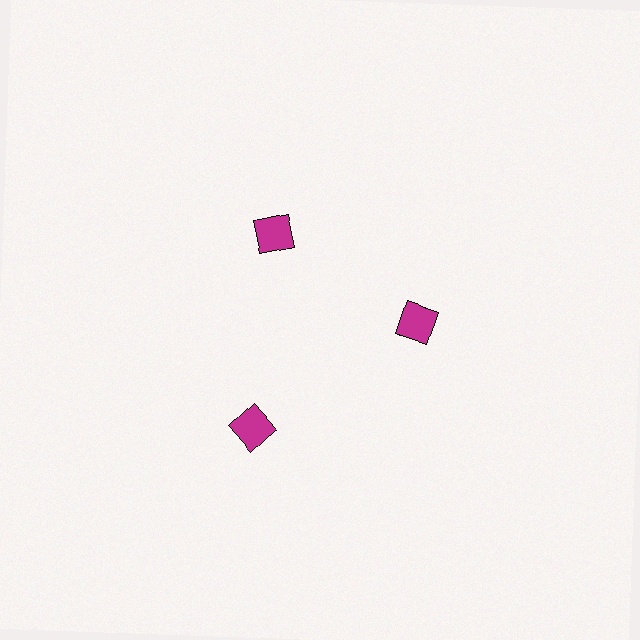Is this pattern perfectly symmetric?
No. The 3 magenta squares are arranged in a ring, but one element near the 7 o'clock position is pushed outward from the center, breaking the 3-fold rotational symmetry.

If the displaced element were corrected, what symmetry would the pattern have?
It would have 3-fold rotational symmetry — the pattern would map onto itself every 120 degrees.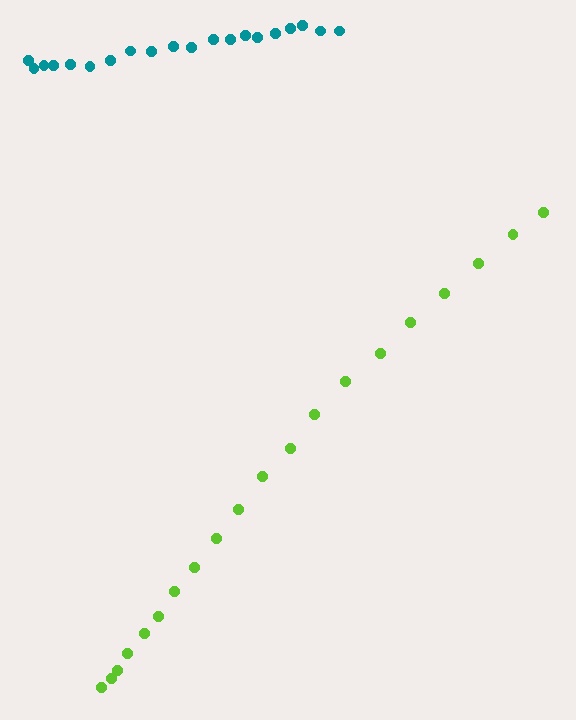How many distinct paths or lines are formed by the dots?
There are 2 distinct paths.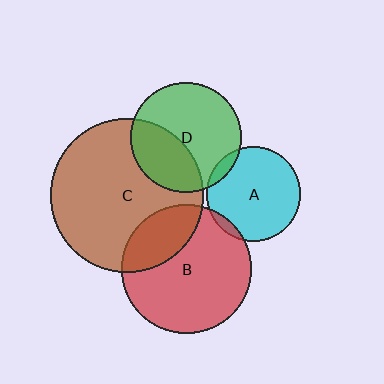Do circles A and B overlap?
Yes.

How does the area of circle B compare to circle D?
Approximately 1.4 times.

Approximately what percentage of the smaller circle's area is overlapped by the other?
Approximately 5%.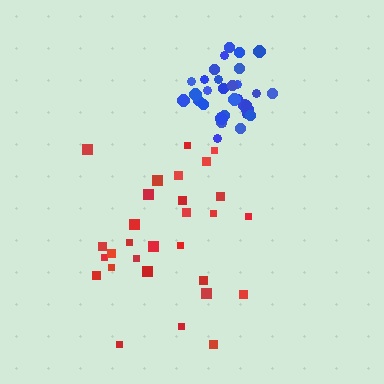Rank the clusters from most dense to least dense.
blue, red.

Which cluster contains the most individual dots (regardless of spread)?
Blue (35).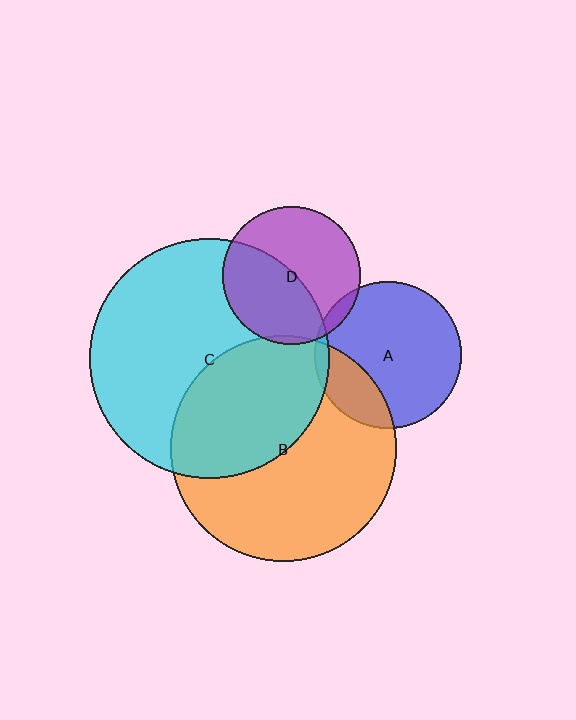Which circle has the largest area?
Circle C (cyan).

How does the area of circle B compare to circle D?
Approximately 2.7 times.